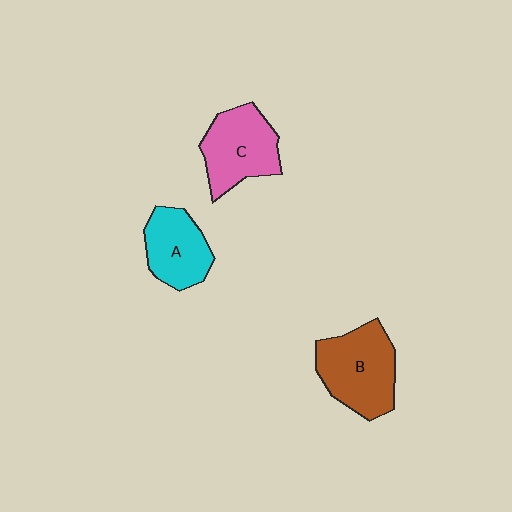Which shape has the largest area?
Shape B (brown).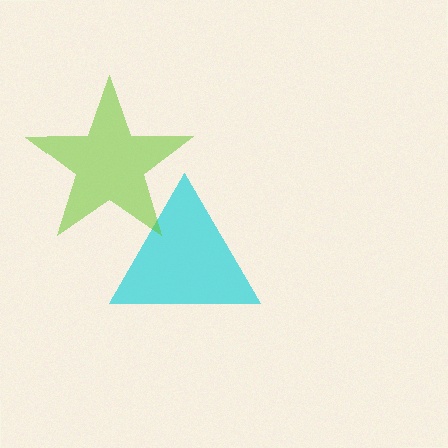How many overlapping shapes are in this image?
There are 2 overlapping shapes in the image.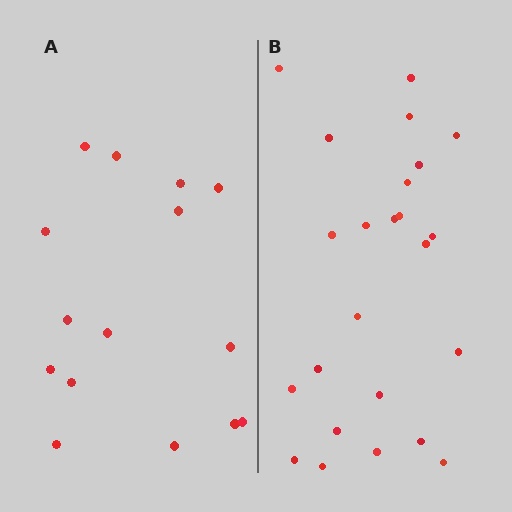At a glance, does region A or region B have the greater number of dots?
Region B (the right region) has more dots.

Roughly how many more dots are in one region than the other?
Region B has roughly 8 or so more dots than region A.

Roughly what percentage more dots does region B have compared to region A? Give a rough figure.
About 60% more.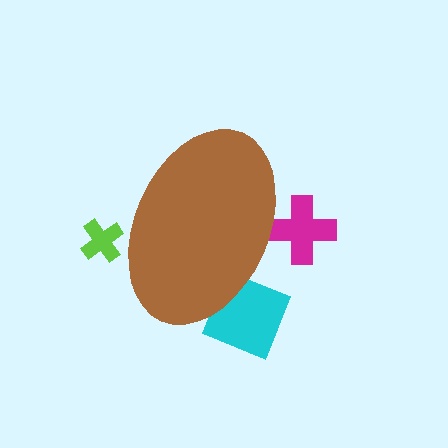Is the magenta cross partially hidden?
Yes, the magenta cross is partially hidden behind the brown ellipse.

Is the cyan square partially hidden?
Yes, the cyan square is partially hidden behind the brown ellipse.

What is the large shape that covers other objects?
A brown ellipse.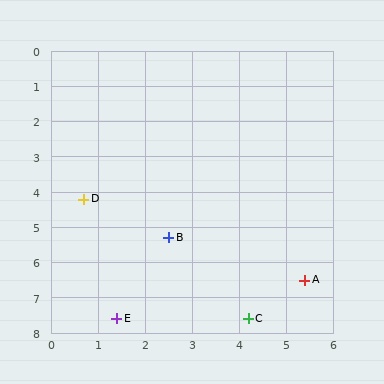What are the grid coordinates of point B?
Point B is at approximately (2.5, 5.3).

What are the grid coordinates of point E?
Point E is at approximately (1.4, 7.6).